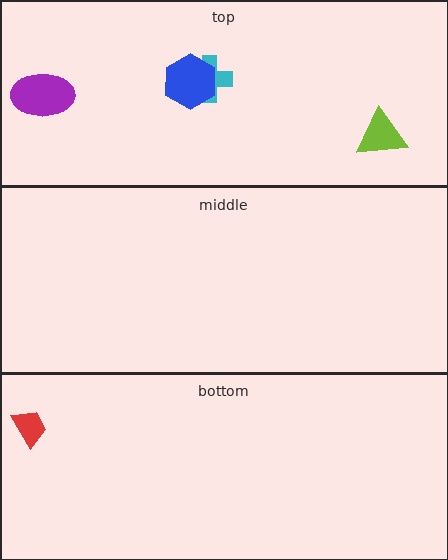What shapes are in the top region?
The purple ellipse, the lime triangle, the cyan cross, the blue hexagon.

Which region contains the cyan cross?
The top region.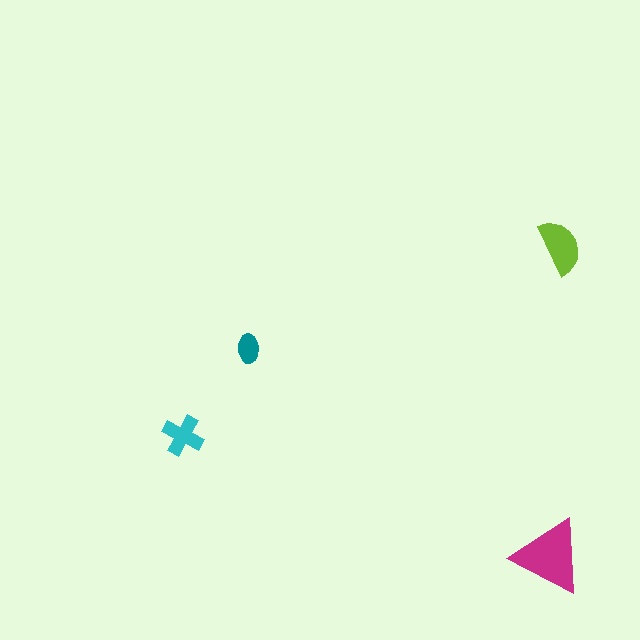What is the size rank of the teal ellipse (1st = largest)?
4th.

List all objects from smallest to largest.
The teal ellipse, the cyan cross, the lime semicircle, the magenta triangle.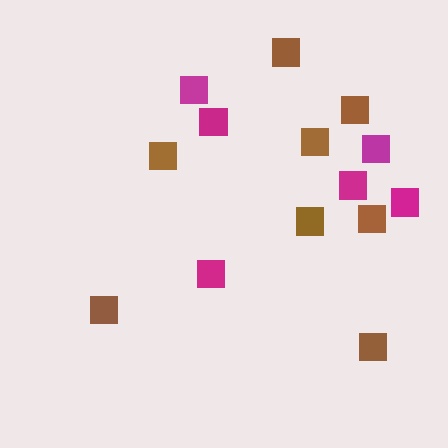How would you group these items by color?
There are 2 groups: one group of magenta squares (6) and one group of brown squares (8).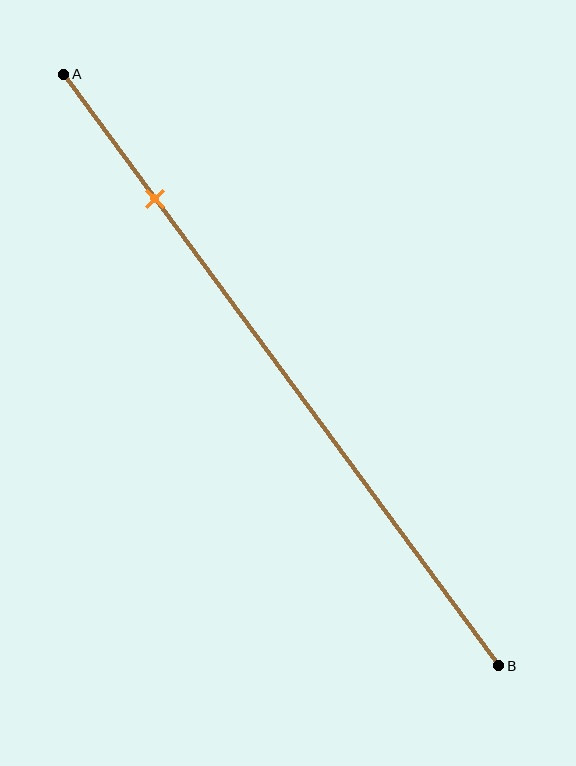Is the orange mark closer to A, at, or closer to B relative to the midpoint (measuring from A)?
The orange mark is closer to point A than the midpoint of segment AB.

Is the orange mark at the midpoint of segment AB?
No, the mark is at about 20% from A, not at the 50% midpoint.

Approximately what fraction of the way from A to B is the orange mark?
The orange mark is approximately 20% of the way from A to B.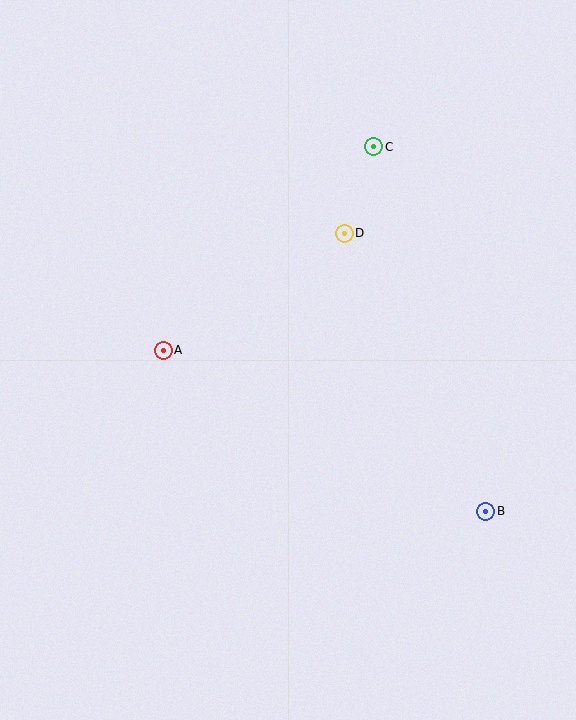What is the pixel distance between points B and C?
The distance between B and C is 381 pixels.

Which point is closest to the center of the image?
Point A at (163, 350) is closest to the center.